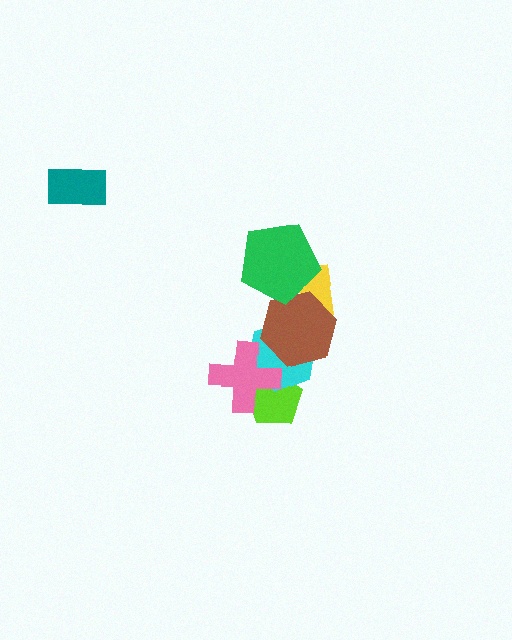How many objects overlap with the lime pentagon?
2 objects overlap with the lime pentagon.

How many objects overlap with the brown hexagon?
3 objects overlap with the brown hexagon.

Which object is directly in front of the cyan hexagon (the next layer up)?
The brown hexagon is directly in front of the cyan hexagon.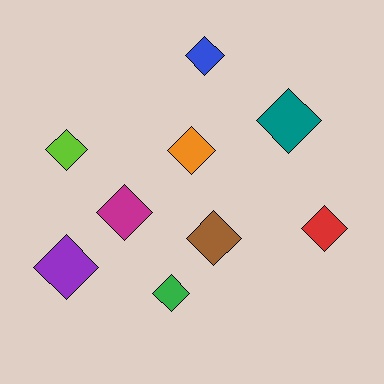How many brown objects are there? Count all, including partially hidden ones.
There is 1 brown object.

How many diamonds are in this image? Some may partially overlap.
There are 9 diamonds.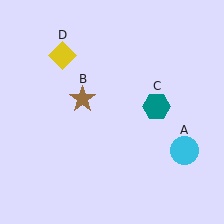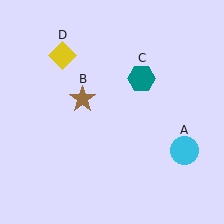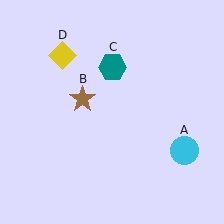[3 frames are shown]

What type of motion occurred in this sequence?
The teal hexagon (object C) rotated counterclockwise around the center of the scene.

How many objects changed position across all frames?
1 object changed position: teal hexagon (object C).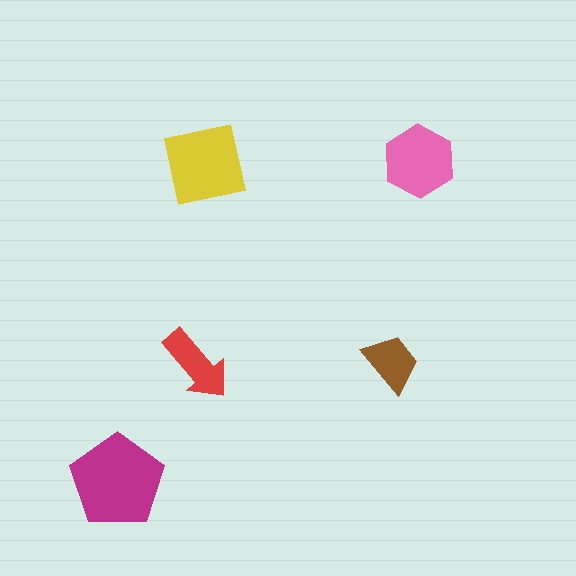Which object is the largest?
The magenta pentagon.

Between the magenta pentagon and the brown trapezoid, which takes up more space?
The magenta pentagon.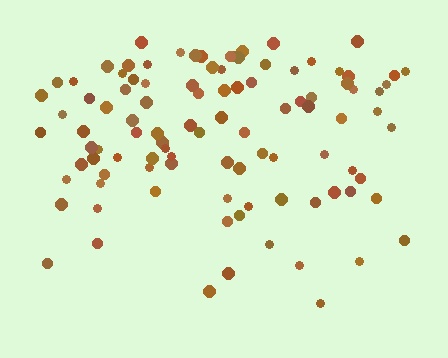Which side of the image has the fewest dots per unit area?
The bottom.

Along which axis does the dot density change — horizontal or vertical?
Vertical.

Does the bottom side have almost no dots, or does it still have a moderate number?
Still a moderate number, just noticeably fewer than the top.